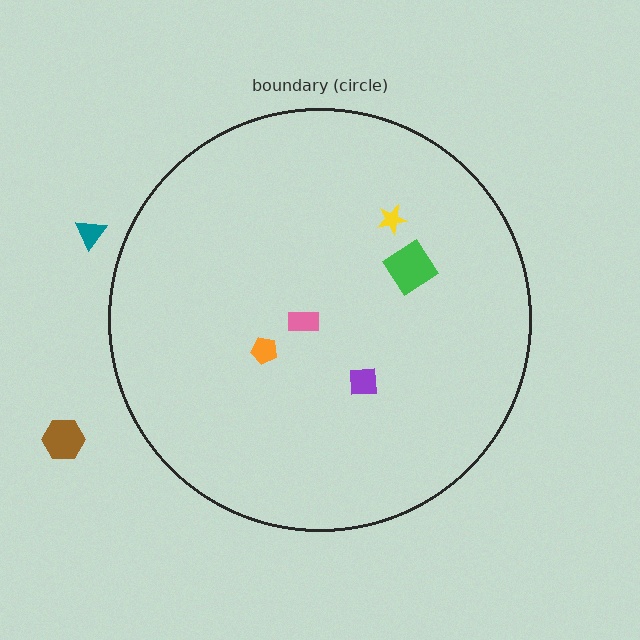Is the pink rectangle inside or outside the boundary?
Inside.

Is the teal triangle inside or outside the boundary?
Outside.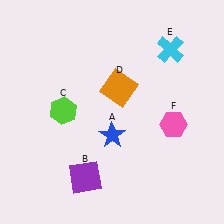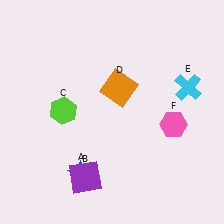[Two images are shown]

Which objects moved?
The objects that moved are: the blue star (A), the cyan cross (E).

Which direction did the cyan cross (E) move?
The cyan cross (E) moved down.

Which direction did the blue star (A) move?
The blue star (A) moved down.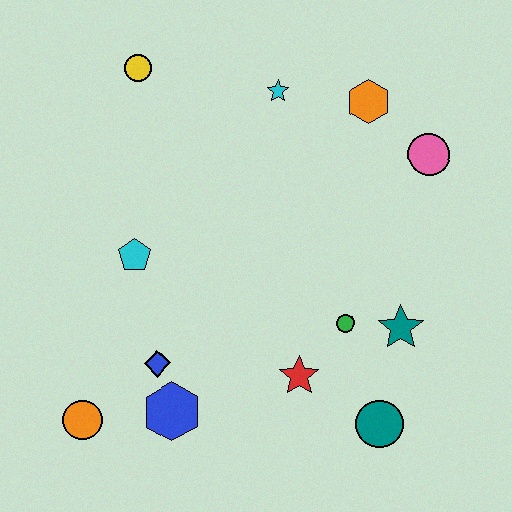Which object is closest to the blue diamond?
The blue hexagon is closest to the blue diamond.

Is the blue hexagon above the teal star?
No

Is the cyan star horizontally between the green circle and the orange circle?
Yes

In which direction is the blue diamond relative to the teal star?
The blue diamond is to the left of the teal star.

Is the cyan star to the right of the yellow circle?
Yes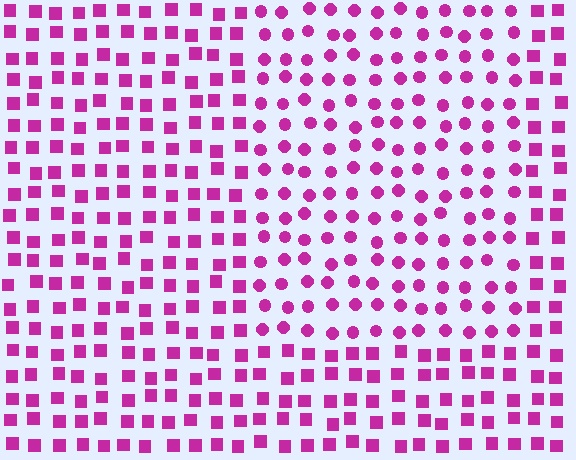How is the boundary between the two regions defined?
The boundary is defined by a change in element shape: circles inside vs. squares outside. All elements share the same color and spacing.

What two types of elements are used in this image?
The image uses circles inside the rectangle region and squares outside it.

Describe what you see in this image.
The image is filled with small magenta elements arranged in a uniform grid. A rectangle-shaped region contains circles, while the surrounding area contains squares. The boundary is defined purely by the change in element shape.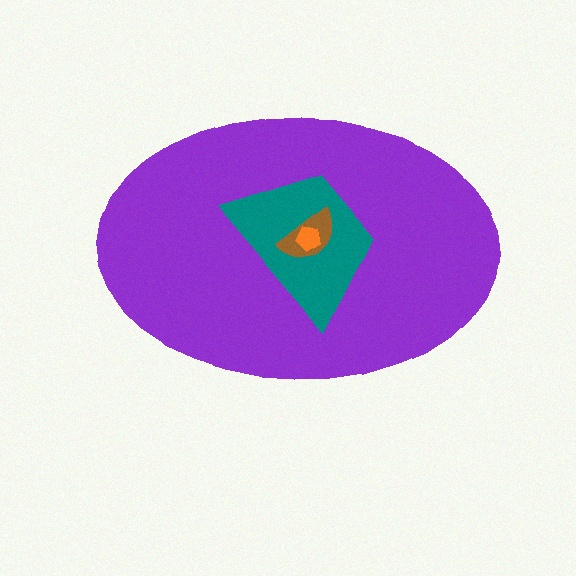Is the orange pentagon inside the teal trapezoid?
Yes.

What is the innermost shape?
The orange pentagon.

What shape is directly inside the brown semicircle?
The orange pentagon.